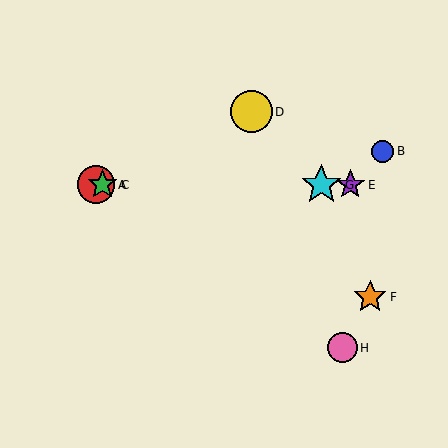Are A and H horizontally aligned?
No, A is at y≈185 and H is at y≈348.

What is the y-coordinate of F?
Object F is at y≈297.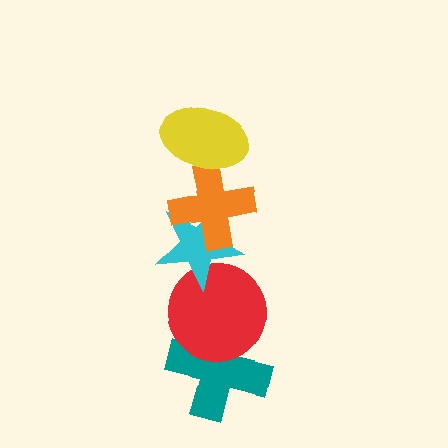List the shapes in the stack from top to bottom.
From top to bottom: the yellow ellipse, the orange cross, the cyan star, the red circle, the teal cross.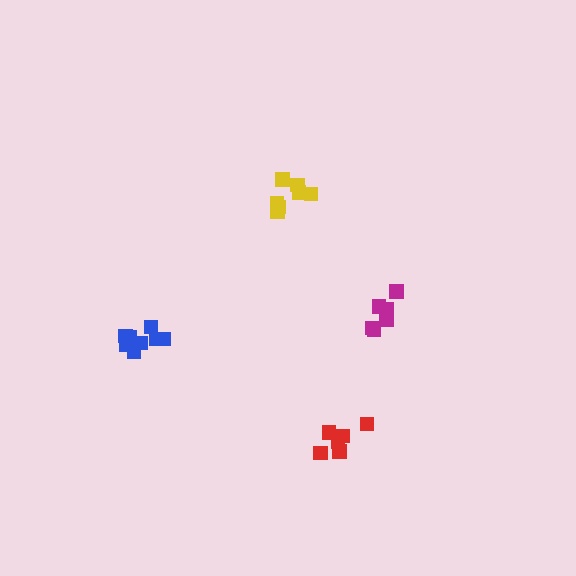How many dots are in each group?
Group 1: 6 dots, Group 2: 6 dots, Group 3: 7 dots, Group 4: 8 dots (27 total).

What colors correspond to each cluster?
The clusters are colored: magenta, red, yellow, blue.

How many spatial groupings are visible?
There are 4 spatial groupings.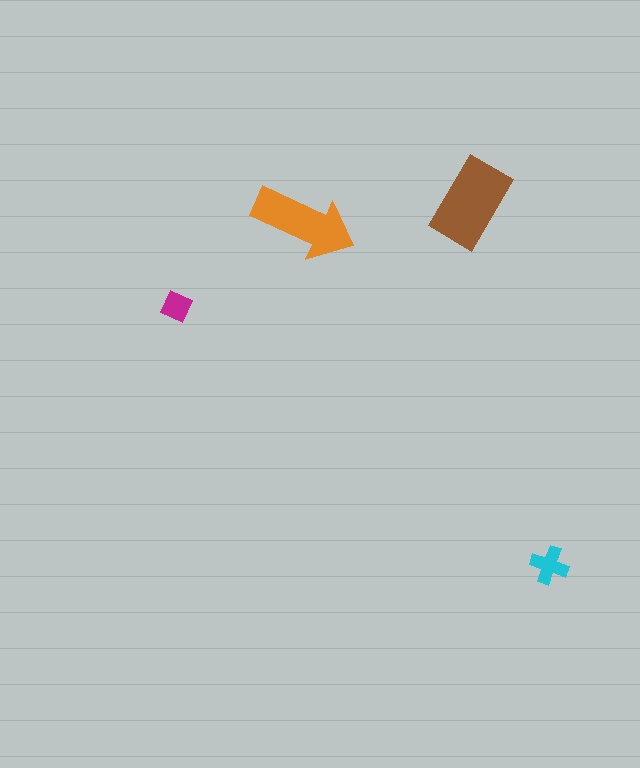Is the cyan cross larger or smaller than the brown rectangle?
Smaller.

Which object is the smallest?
The magenta diamond.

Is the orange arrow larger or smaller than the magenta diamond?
Larger.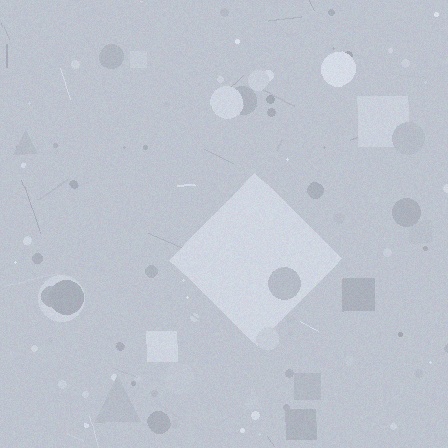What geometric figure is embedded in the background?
A diamond is embedded in the background.